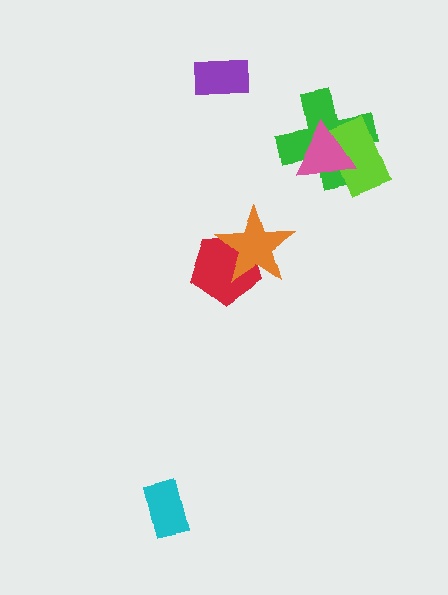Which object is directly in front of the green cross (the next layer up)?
The lime rectangle is directly in front of the green cross.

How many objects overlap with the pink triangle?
2 objects overlap with the pink triangle.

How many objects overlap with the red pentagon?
1 object overlaps with the red pentagon.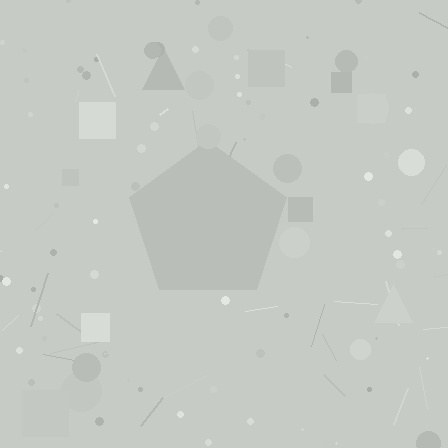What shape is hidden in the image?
A pentagon is hidden in the image.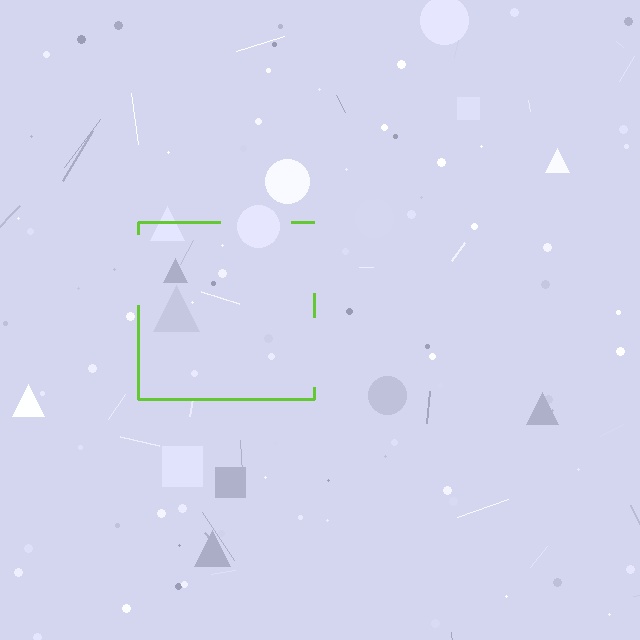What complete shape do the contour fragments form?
The contour fragments form a square.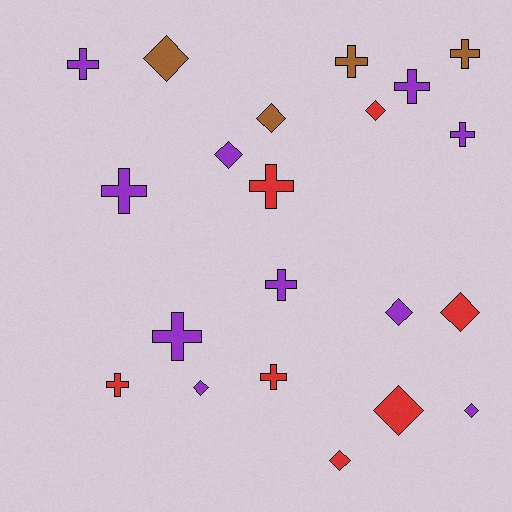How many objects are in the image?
There are 21 objects.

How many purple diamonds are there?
There are 4 purple diamonds.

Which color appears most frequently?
Purple, with 10 objects.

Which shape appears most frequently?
Cross, with 11 objects.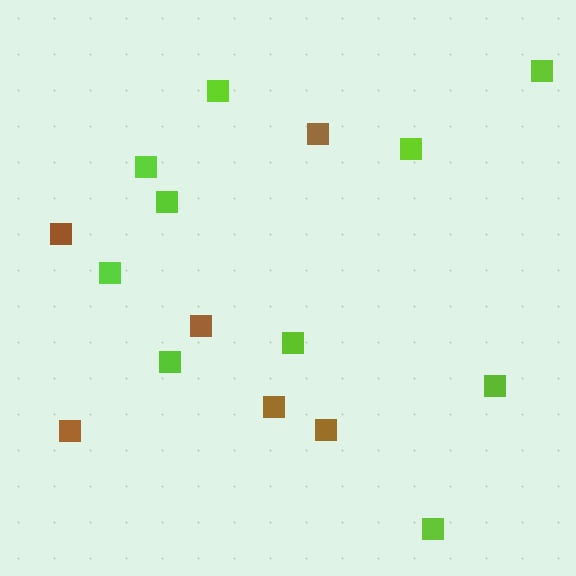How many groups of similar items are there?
There are 2 groups: one group of lime squares (10) and one group of brown squares (6).